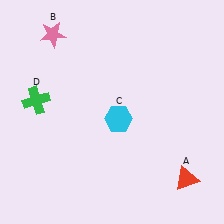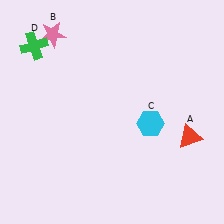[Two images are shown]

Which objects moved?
The objects that moved are: the red triangle (A), the cyan hexagon (C), the green cross (D).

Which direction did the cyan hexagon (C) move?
The cyan hexagon (C) moved right.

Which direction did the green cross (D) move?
The green cross (D) moved up.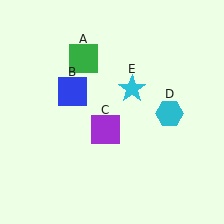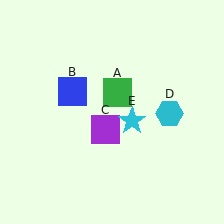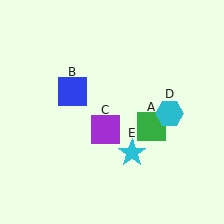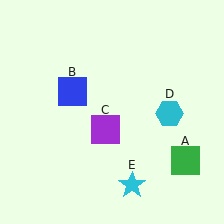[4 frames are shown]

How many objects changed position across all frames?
2 objects changed position: green square (object A), cyan star (object E).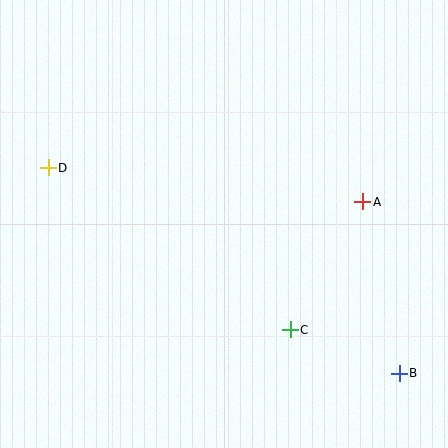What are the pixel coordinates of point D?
Point D is at (48, 168).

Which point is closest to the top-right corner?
Point A is closest to the top-right corner.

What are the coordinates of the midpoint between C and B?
The midpoint between C and B is at (345, 351).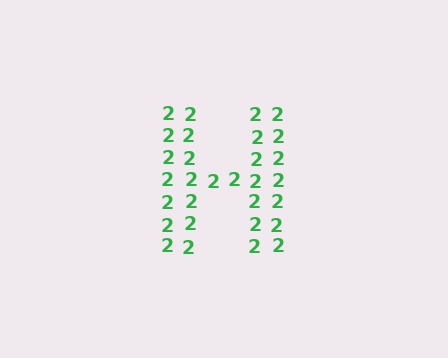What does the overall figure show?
The overall figure shows the letter H.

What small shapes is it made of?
It is made of small digit 2's.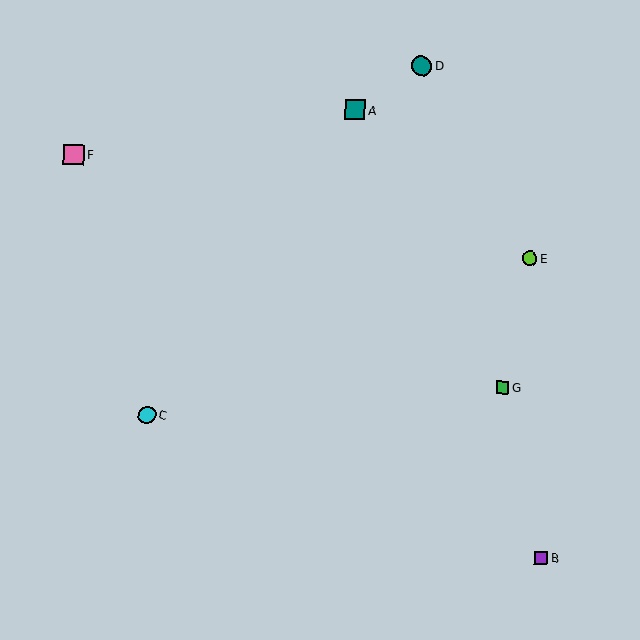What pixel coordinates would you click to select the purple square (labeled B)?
Click at (541, 558) to select the purple square B.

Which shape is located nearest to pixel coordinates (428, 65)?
The teal circle (labeled D) at (422, 66) is nearest to that location.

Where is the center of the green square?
The center of the green square is at (502, 388).